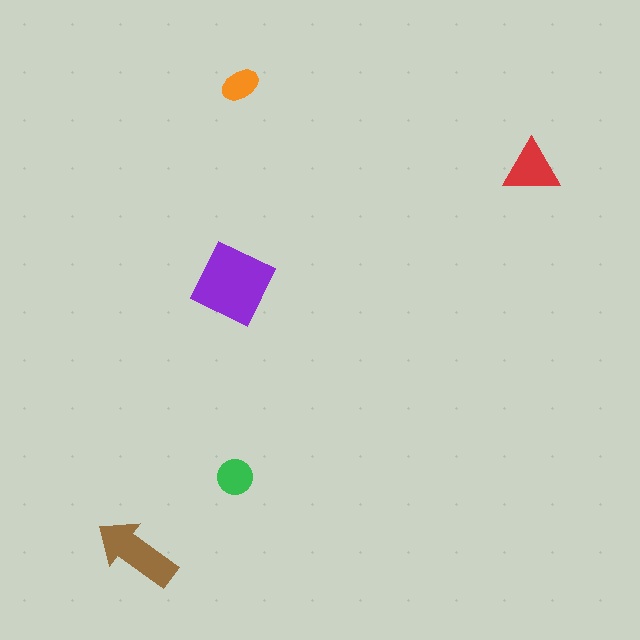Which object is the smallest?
The orange ellipse.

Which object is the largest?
The purple diamond.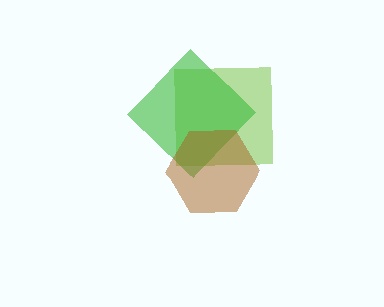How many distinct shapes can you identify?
There are 3 distinct shapes: a lime square, a green diamond, a brown hexagon.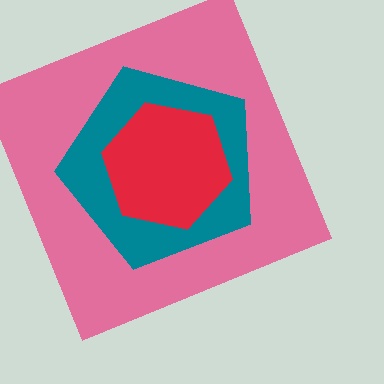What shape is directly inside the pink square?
The teal pentagon.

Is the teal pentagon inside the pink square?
Yes.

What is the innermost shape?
The red hexagon.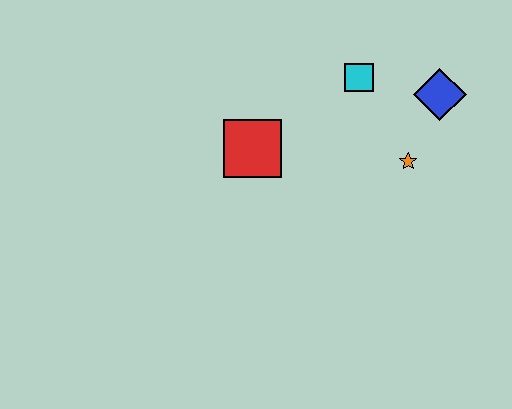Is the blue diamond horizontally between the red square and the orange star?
No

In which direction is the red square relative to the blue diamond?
The red square is to the left of the blue diamond.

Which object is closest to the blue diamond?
The orange star is closest to the blue diamond.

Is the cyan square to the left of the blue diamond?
Yes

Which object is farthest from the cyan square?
The red square is farthest from the cyan square.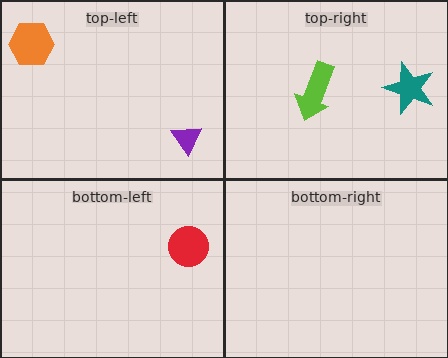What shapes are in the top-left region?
The purple triangle, the orange hexagon.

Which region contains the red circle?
The bottom-left region.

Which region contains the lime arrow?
The top-right region.